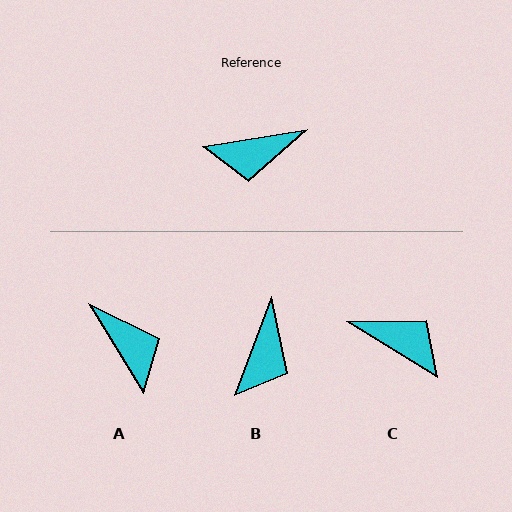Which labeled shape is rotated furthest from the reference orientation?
C, about 139 degrees away.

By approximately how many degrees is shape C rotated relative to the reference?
Approximately 139 degrees counter-clockwise.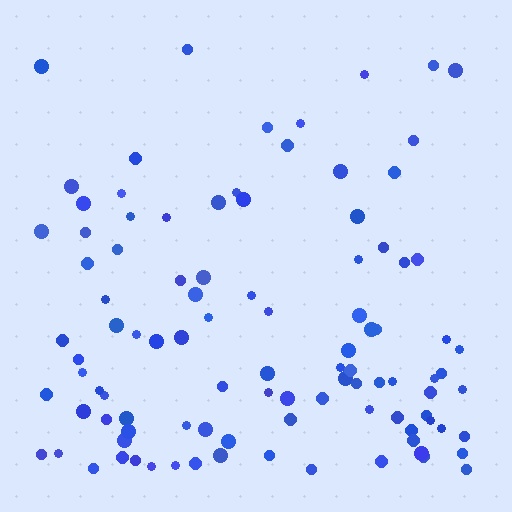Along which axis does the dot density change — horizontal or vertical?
Vertical.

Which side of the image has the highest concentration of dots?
The bottom.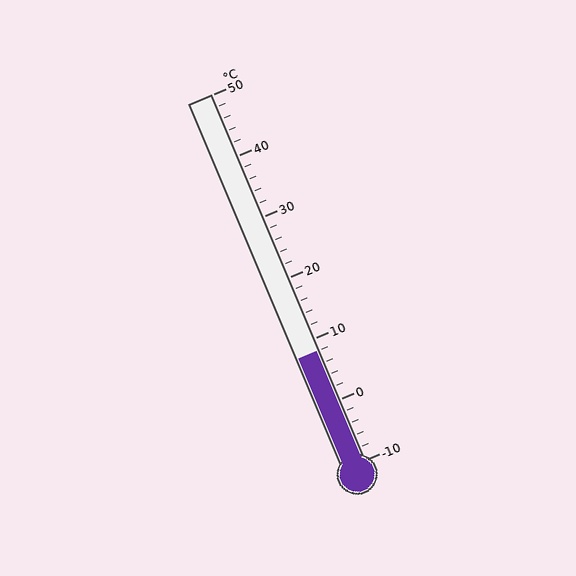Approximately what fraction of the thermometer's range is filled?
The thermometer is filled to approximately 30% of its range.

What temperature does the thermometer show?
The thermometer shows approximately 8°C.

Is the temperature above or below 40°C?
The temperature is below 40°C.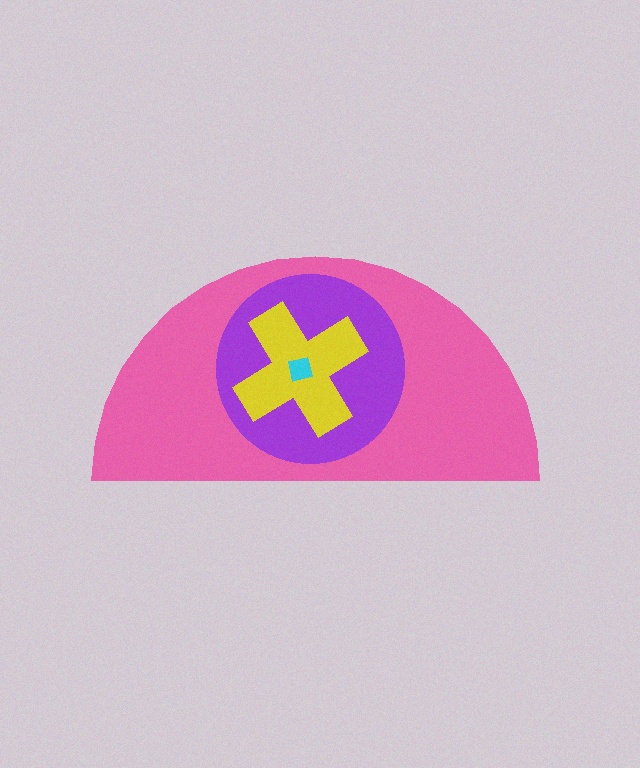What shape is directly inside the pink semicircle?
The purple circle.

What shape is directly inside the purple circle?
The yellow cross.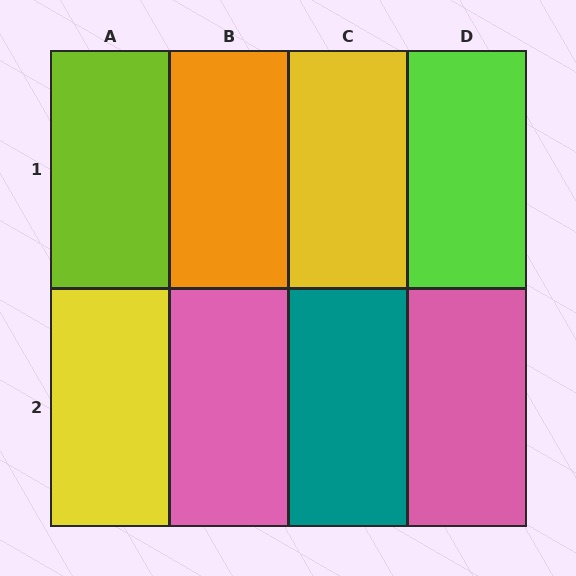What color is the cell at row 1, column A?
Lime.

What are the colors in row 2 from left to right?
Yellow, pink, teal, pink.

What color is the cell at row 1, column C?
Yellow.